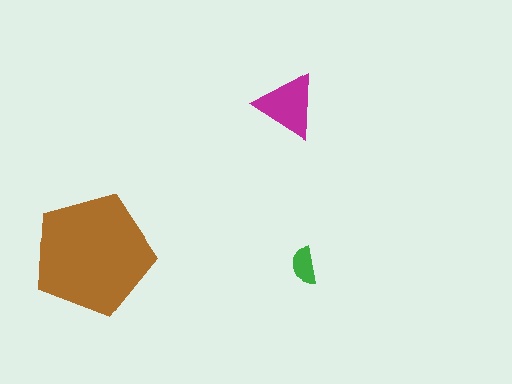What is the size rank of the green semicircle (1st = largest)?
3rd.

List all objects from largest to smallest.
The brown pentagon, the magenta triangle, the green semicircle.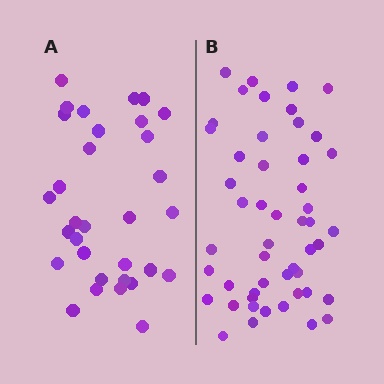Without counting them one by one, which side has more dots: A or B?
Region B (the right region) has more dots.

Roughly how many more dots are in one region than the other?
Region B has approximately 20 more dots than region A.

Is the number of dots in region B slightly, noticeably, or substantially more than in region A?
Region B has substantially more. The ratio is roughly 1.6 to 1.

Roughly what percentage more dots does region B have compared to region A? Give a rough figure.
About 55% more.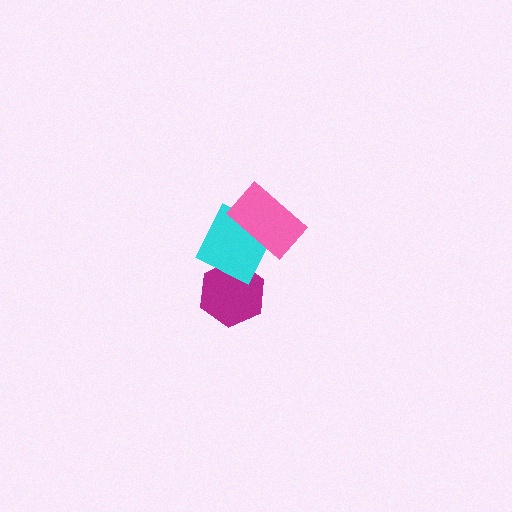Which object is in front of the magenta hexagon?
The cyan diamond is in front of the magenta hexagon.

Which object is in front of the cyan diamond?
The pink rectangle is in front of the cyan diamond.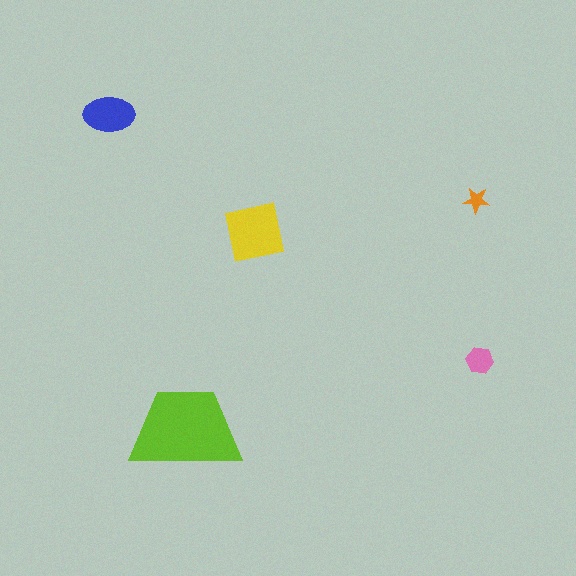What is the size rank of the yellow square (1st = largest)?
2nd.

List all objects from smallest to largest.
The orange star, the pink hexagon, the blue ellipse, the yellow square, the lime trapezoid.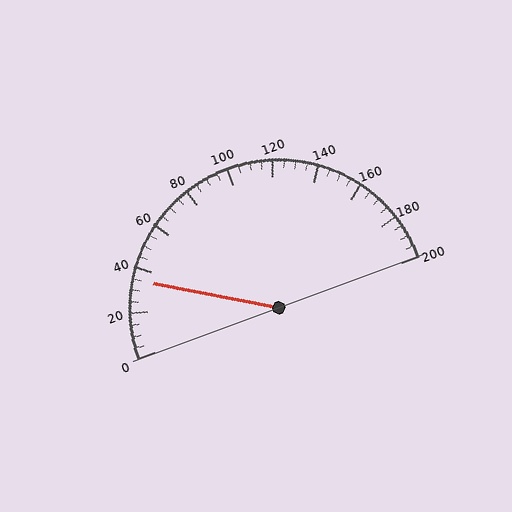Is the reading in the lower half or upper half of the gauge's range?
The reading is in the lower half of the range (0 to 200).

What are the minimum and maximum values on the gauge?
The gauge ranges from 0 to 200.